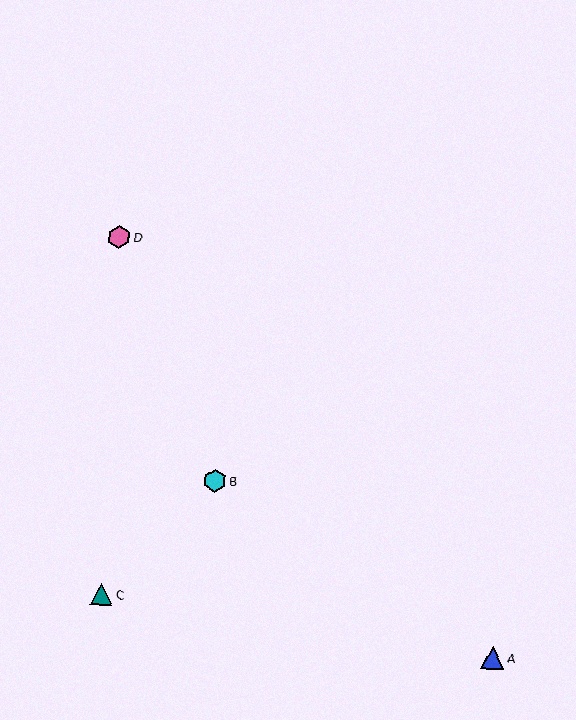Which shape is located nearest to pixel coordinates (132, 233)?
The pink hexagon (labeled D) at (119, 237) is nearest to that location.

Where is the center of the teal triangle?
The center of the teal triangle is at (101, 594).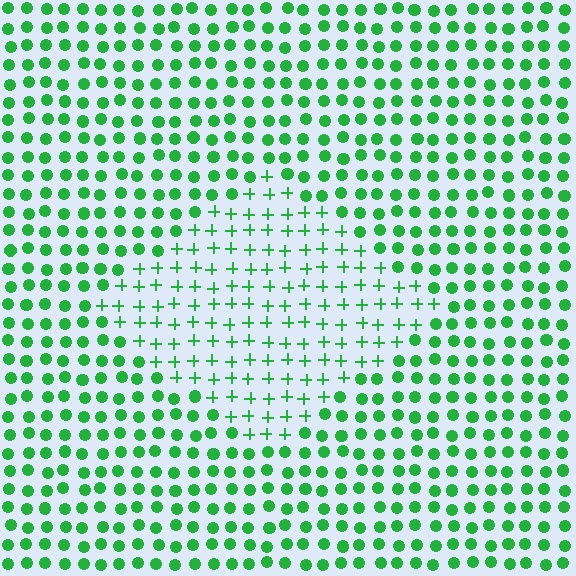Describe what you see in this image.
The image is filled with small green elements arranged in a uniform grid. A diamond-shaped region contains plus signs, while the surrounding area contains circles. The boundary is defined purely by the change in element shape.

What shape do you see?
I see a diamond.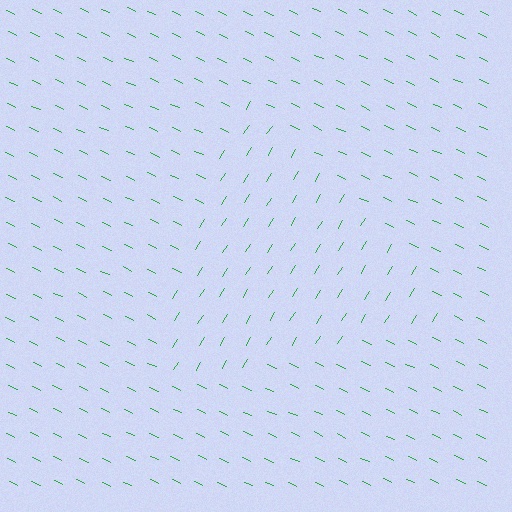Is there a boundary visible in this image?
Yes, there is a texture boundary formed by a change in line orientation.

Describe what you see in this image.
The image is filled with small green line segments. A triangle region in the image has lines oriented differently from the surrounding lines, creating a visible texture boundary.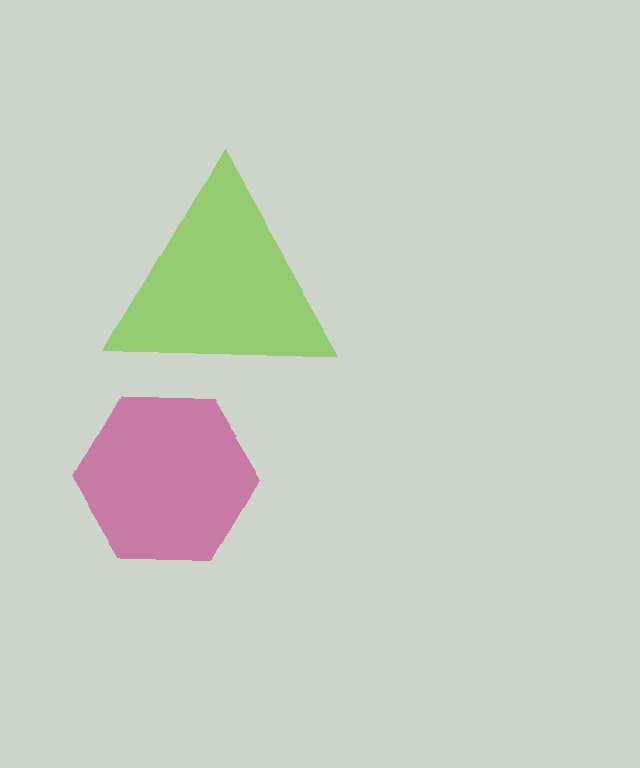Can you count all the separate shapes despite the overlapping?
Yes, there are 2 separate shapes.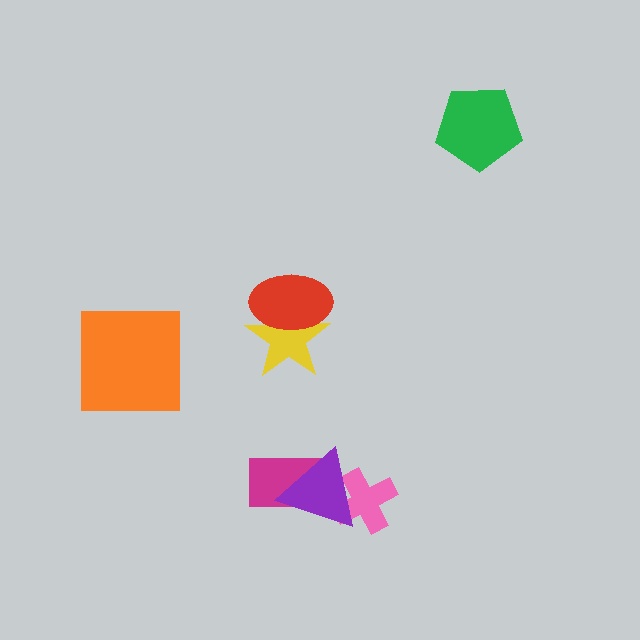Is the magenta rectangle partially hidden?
Yes, it is partially covered by another shape.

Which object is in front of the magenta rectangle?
The purple triangle is in front of the magenta rectangle.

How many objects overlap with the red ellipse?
1 object overlaps with the red ellipse.